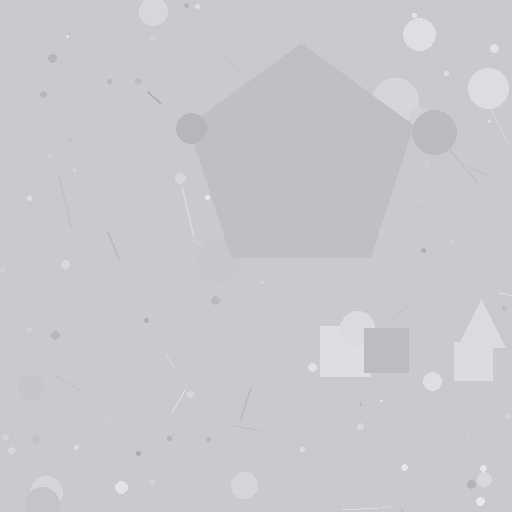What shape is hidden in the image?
A pentagon is hidden in the image.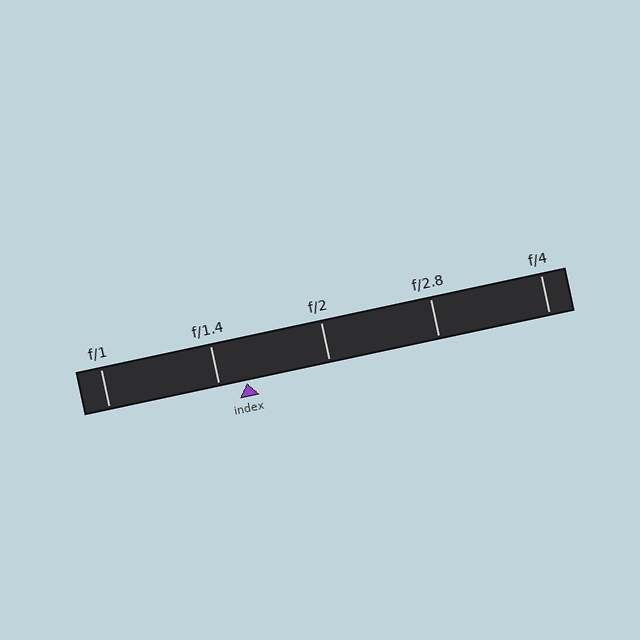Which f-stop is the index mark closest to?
The index mark is closest to f/1.4.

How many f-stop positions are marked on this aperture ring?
There are 5 f-stop positions marked.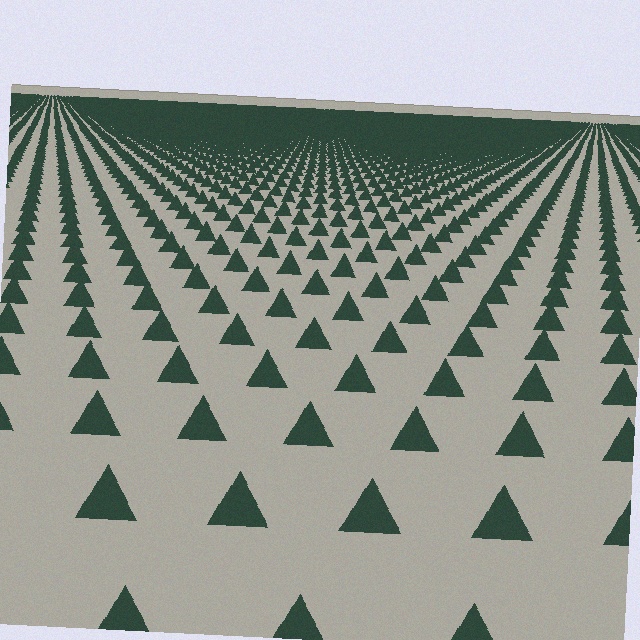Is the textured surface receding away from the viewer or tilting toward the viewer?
The surface is receding away from the viewer. Texture elements get smaller and denser toward the top.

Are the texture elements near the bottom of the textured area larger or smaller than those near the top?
Larger. Near the bottom, elements are closer to the viewer and appear at a bigger on-screen size.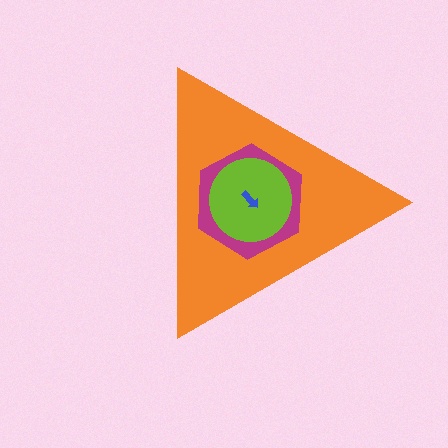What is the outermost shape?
The orange triangle.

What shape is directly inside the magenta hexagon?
The lime circle.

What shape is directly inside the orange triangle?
The magenta hexagon.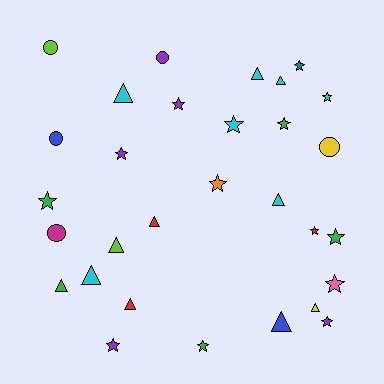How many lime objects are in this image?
There are 2 lime objects.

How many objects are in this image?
There are 30 objects.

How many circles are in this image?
There are 5 circles.